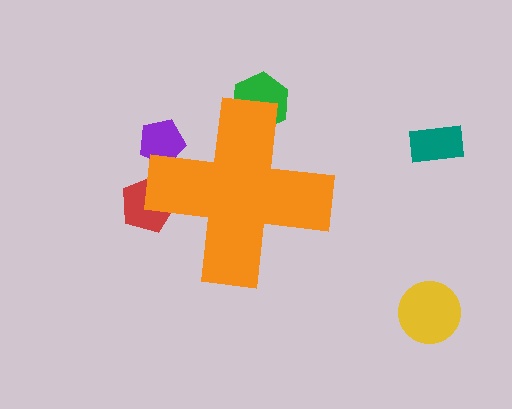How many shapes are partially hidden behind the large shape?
3 shapes are partially hidden.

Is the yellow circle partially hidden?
No, the yellow circle is fully visible.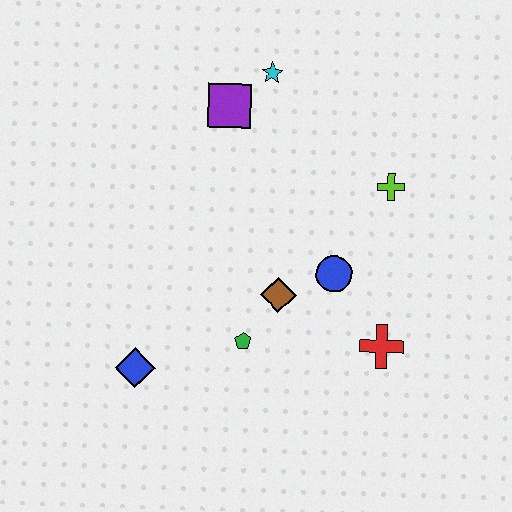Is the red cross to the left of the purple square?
No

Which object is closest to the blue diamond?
The green pentagon is closest to the blue diamond.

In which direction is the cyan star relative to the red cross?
The cyan star is above the red cross.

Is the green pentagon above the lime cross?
No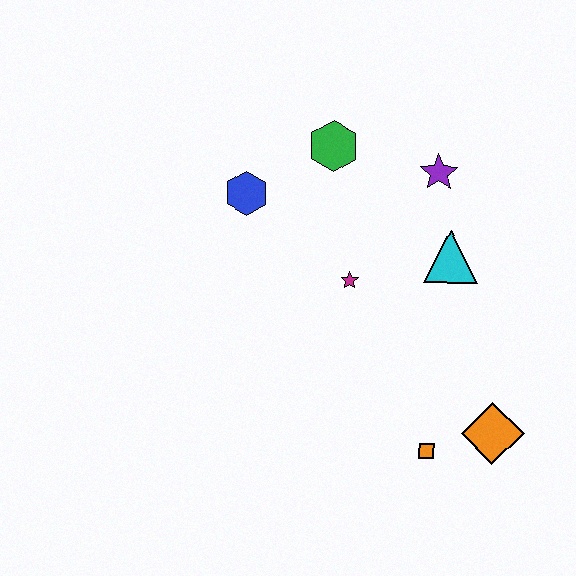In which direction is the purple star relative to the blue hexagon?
The purple star is to the right of the blue hexagon.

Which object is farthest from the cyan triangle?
The blue hexagon is farthest from the cyan triangle.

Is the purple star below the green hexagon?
Yes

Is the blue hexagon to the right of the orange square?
No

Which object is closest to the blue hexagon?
The green hexagon is closest to the blue hexagon.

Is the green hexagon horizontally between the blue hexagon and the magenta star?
Yes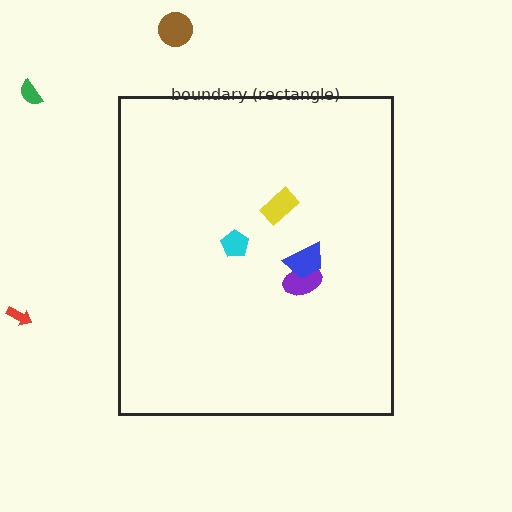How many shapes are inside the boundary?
4 inside, 3 outside.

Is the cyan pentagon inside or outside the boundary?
Inside.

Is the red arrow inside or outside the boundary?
Outside.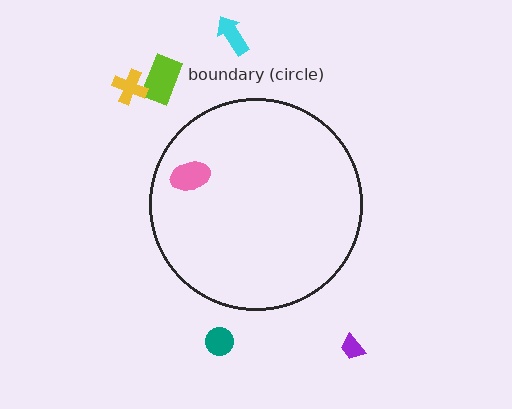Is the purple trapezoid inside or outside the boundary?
Outside.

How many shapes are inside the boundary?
1 inside, 5 outside.